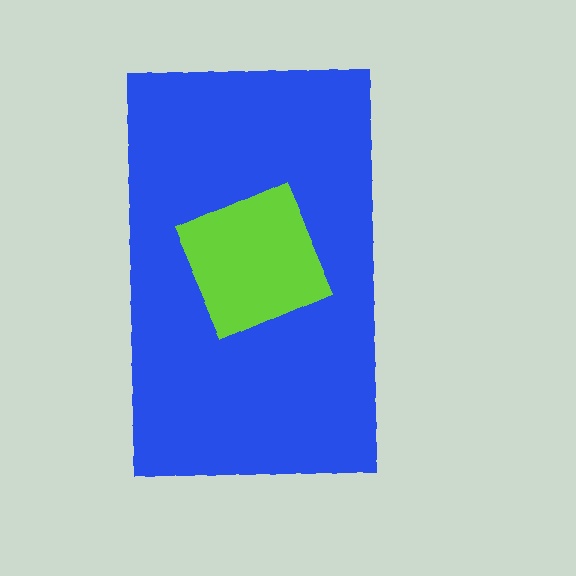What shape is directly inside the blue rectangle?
The lime diamond.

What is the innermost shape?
The lime diamond.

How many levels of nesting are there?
2.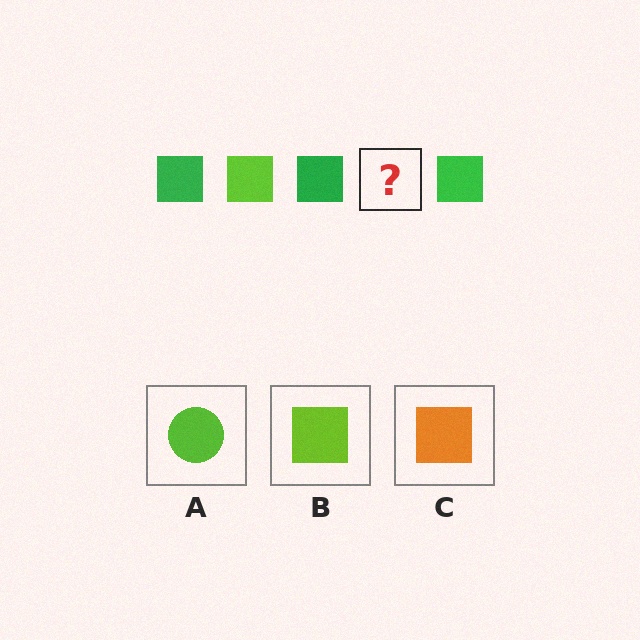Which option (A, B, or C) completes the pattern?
B.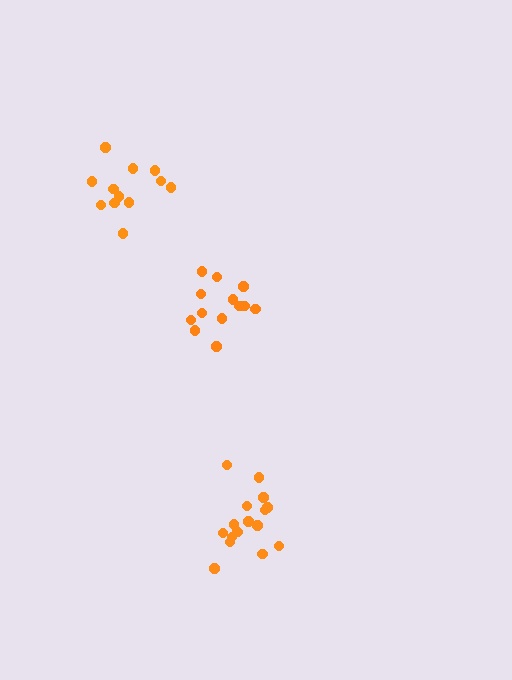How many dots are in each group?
Group 1: 13 dots, Group 2: 16 dots, Group 3: 12 dots (41 total).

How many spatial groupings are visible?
There are 3 spatial groupings.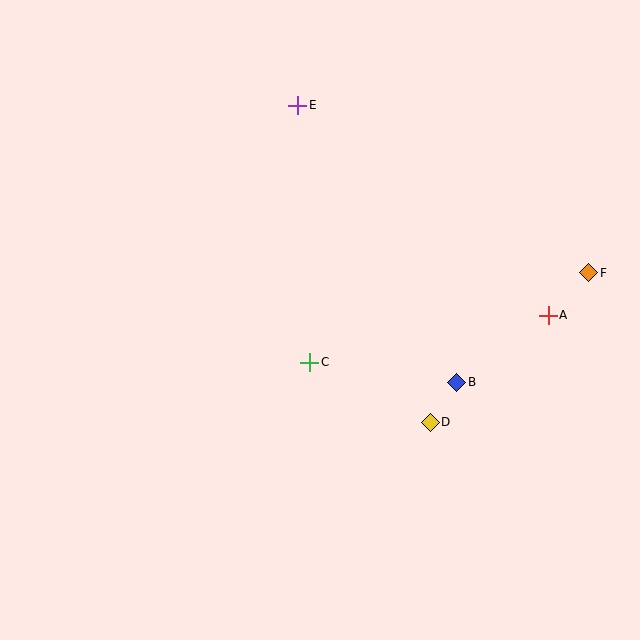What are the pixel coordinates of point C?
Point C is at (310, 362).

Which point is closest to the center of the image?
Point C at (310, 362) is closest to the center.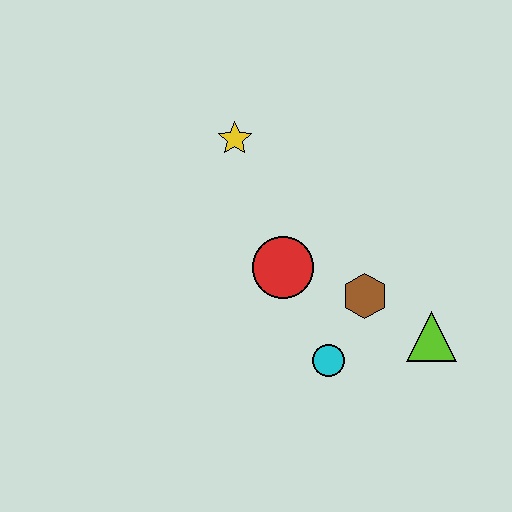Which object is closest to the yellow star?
The red circle is closest to the yellow star.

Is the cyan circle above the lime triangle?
No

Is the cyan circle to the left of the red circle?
No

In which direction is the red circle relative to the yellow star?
The red circle is below the yellow star.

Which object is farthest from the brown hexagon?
The yellow star is farthest from the brown hexagon.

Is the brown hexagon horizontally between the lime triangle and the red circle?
Yes